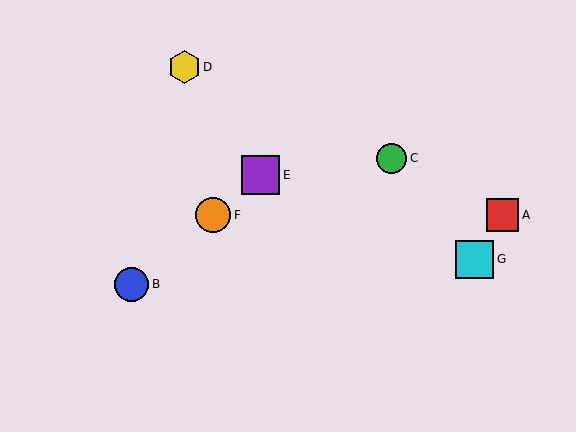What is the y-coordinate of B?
Object B is at y≈284.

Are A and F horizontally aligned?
Yes, both are at y≈215.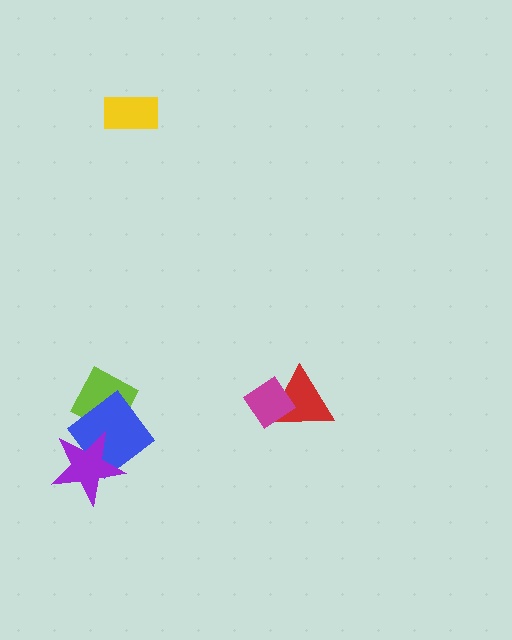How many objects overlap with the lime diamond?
1 object overlaps with the lime diamond.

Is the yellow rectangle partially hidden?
No, no other shape covers it.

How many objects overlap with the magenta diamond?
1 object overlaps with the magenta diamond.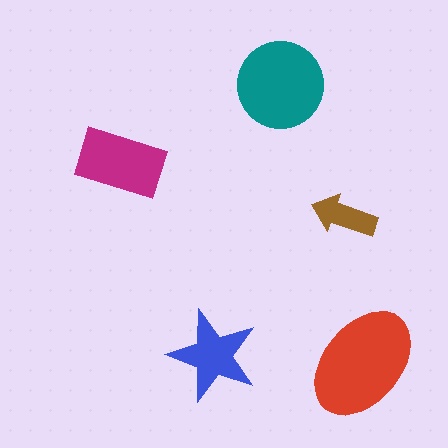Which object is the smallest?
The brown arrow.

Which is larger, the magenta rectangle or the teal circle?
The teal circle.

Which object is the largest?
The red ellipse.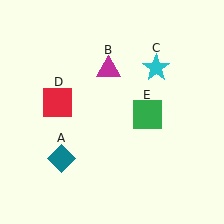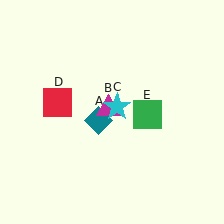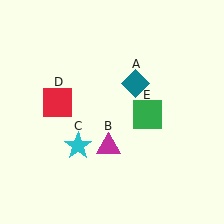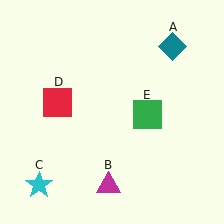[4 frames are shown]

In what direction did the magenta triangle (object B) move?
The magenta triangle (object B) moved down.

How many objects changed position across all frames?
3 objects changed position: teal diamond (object A), magenta triangle (object B), cyan star (object C).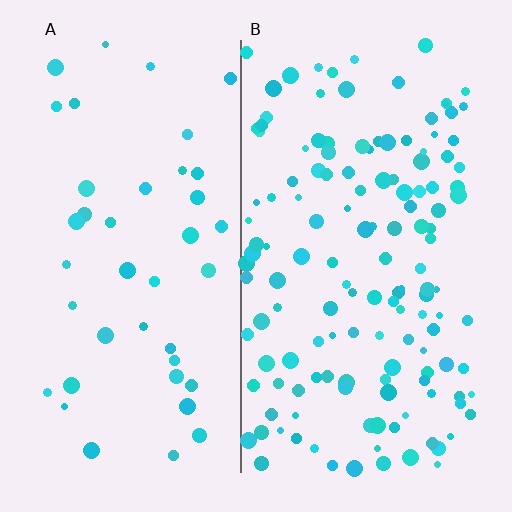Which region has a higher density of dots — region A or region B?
B (the right).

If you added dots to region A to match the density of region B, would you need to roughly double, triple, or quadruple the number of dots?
Approximately triple.